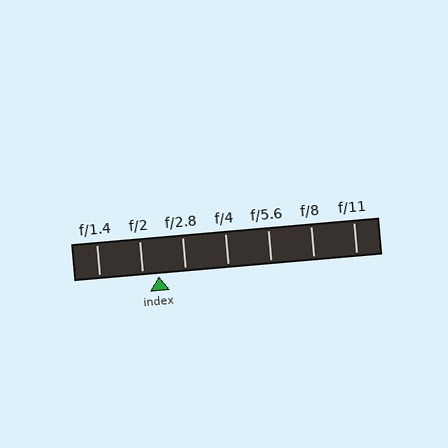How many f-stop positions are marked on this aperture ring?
There are 7 f-stop positions marked.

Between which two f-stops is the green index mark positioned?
The index mark is between f/2 and f/2.8.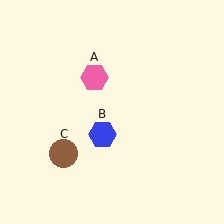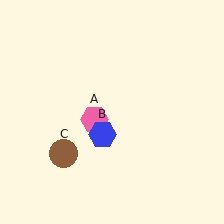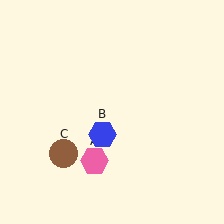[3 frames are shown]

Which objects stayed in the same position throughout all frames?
Blue hexagon (object B) and brown circle (object C) remained stationary.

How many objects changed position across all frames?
1 object changed position: pink hexagon (object A).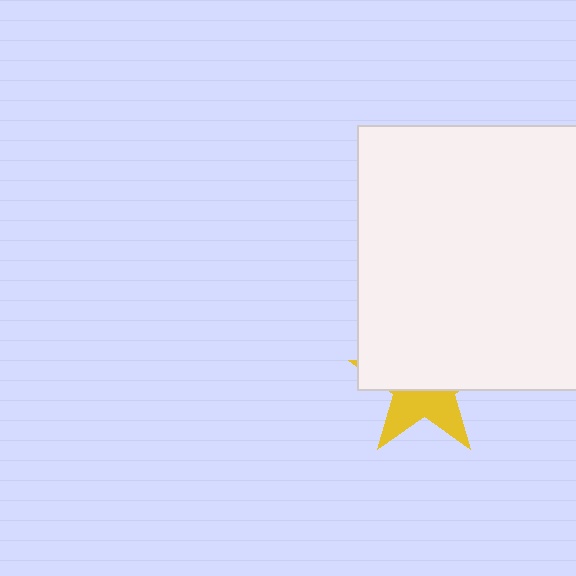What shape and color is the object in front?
The object in front is a white rectangle.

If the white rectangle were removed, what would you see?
You would see the complete yellow star.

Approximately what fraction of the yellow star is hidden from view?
Roughly 60% of the yellow star is hidden behind the white rectangle.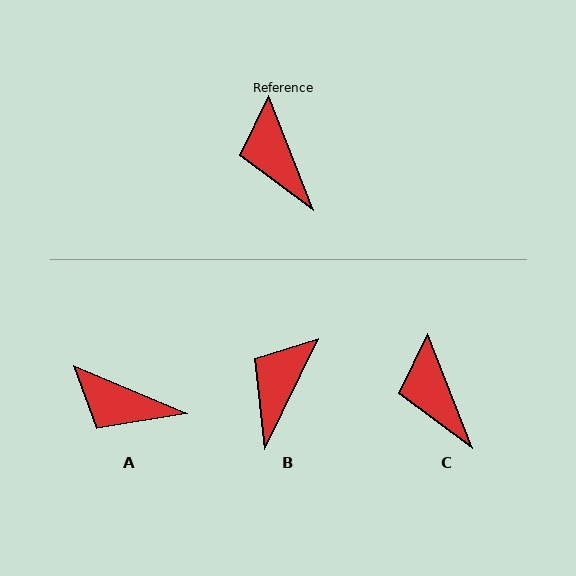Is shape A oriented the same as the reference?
No, it is off by about 46 degrees.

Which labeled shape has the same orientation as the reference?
C.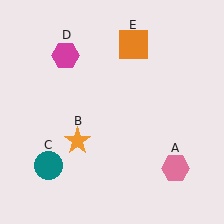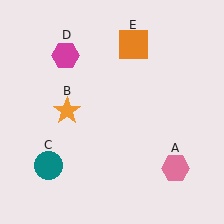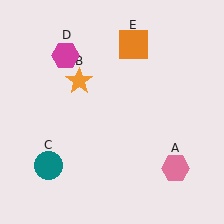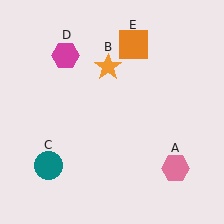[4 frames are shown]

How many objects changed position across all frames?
1 object changed position: orange star (object B).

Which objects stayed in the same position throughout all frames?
Pink hexagon (object A) and teal circle (object C) and magenta hexagon (object D) and orange square (object E) remained stationary.